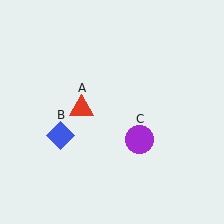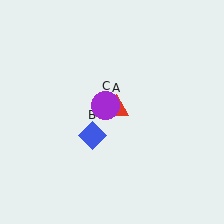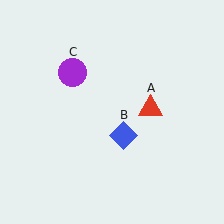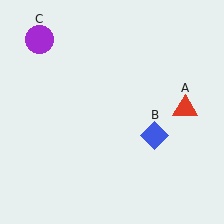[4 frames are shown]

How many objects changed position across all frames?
3 objects changed position: red triangle (object A), blue diamond (object B), purple circle (object C).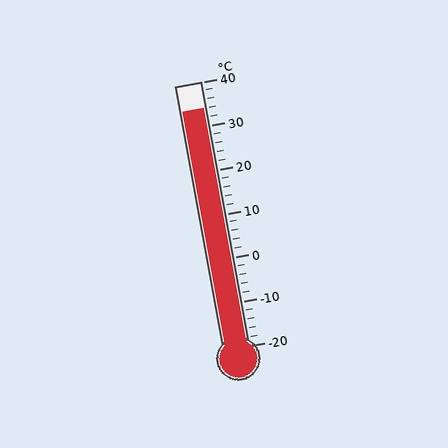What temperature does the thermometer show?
The thermometer shows approximately 34°C.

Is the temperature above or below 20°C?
The temperature is above 20°C.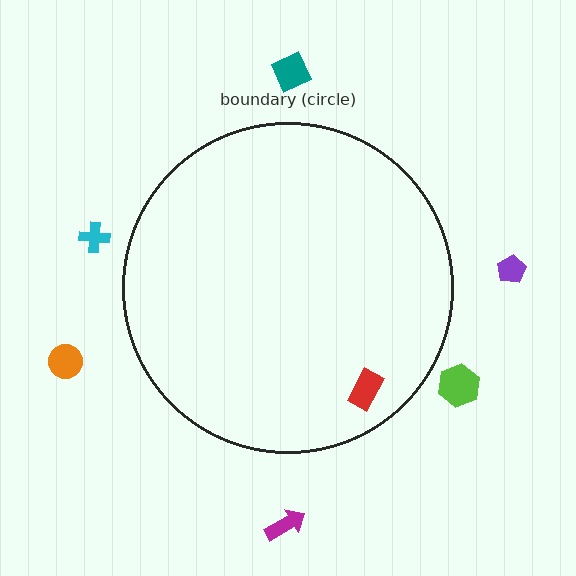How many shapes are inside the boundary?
1 inside, 6 outside.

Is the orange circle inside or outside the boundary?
Outside.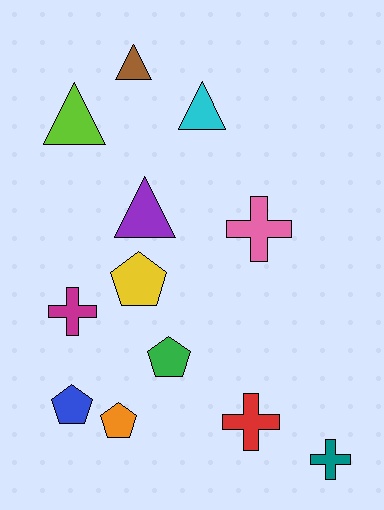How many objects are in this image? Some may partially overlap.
There are 12 objects.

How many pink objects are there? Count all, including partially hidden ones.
There is 1 pink object.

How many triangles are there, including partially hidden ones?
There are 4 triangles.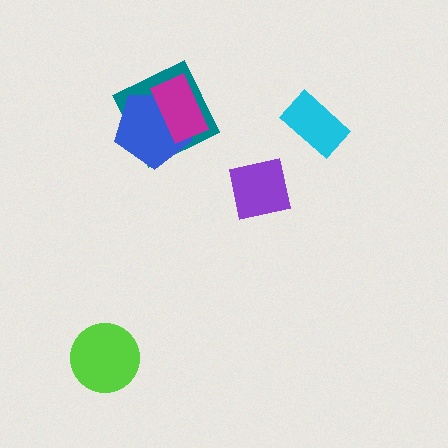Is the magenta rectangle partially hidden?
No, no other shape covers it.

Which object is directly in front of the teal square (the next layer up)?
The blue pentagon is directly in front of the teal square.